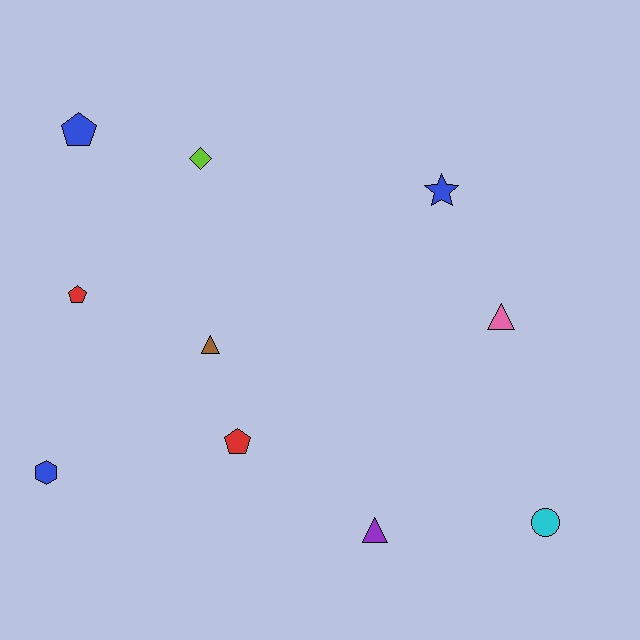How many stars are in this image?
There is 1 star.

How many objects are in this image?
There are 10 objects.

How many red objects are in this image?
There are 2 red objects.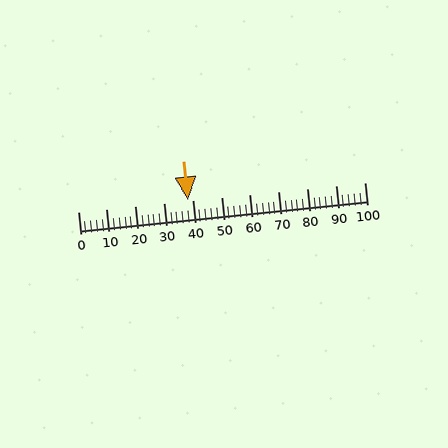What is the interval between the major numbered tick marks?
The major tick marks are spaced 10 units apart.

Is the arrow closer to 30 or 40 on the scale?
The arrow is closer to 40.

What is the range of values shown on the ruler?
The ruler shows values from 0 to 100.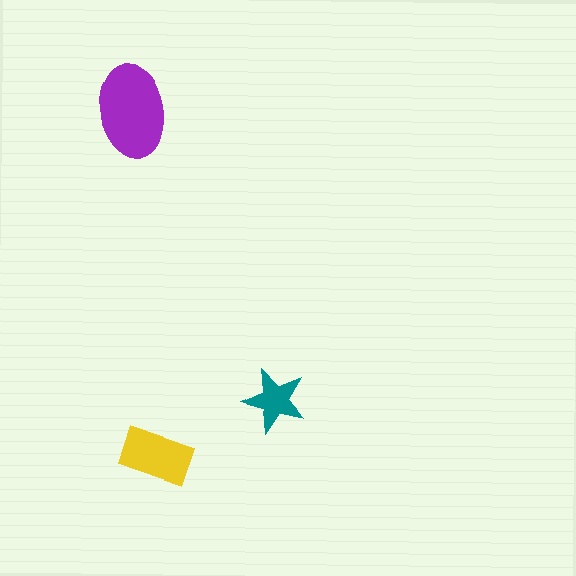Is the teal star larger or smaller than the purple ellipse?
Smaller.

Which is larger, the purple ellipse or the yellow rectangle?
The purple ellipse.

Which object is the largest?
The purple ellipse.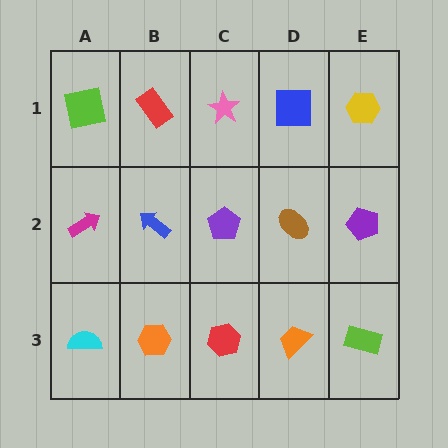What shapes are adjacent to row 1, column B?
A blue arrow (row 2, column B), a lime square (row 1, column A), a pink star (row 1, column C).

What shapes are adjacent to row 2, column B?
A red rectangle (row 1, column B), an orange hexagon (row 3, column B), a magenta arrow (row 2, column A), a purple pentagon (row 2, column C).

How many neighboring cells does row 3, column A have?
2.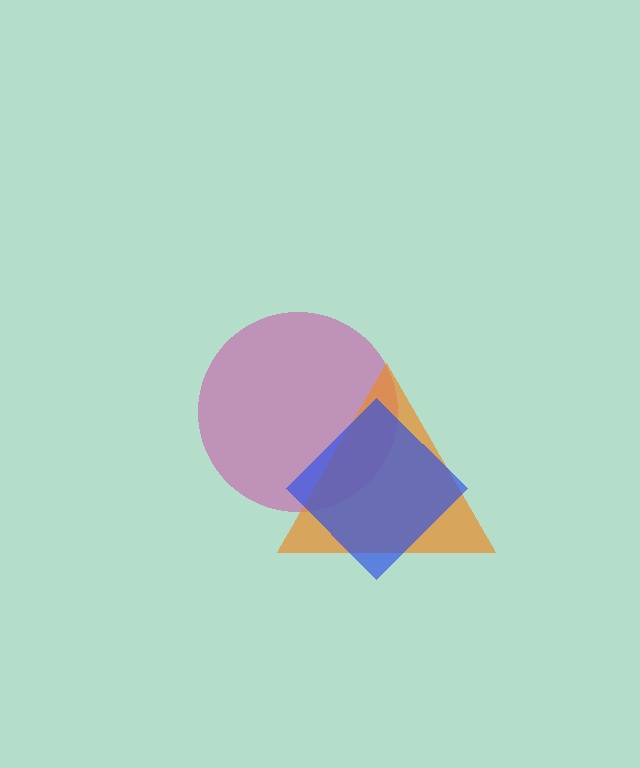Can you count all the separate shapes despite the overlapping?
Yes, there are 3 separate shapes.